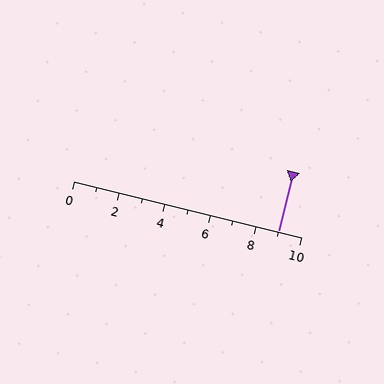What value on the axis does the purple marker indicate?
The marker indicates approximately 9.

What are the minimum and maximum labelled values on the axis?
The axis runs from 0 to 10.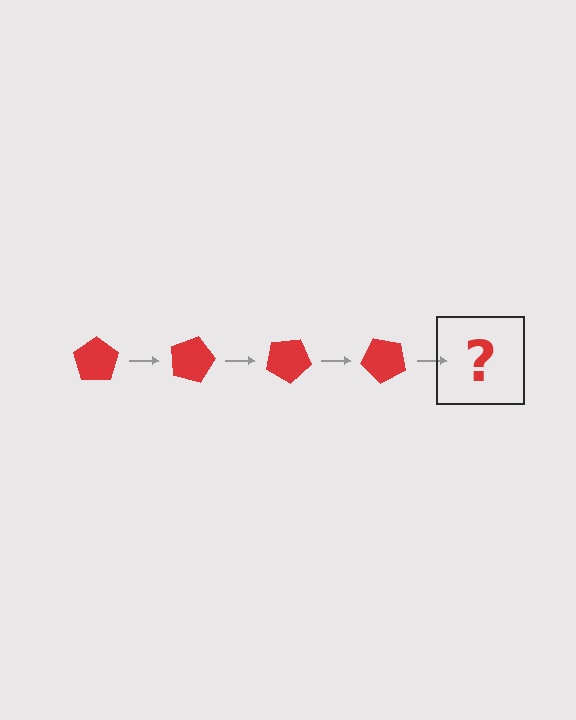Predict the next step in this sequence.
The next step is a red pentagon rotated 60 degrees.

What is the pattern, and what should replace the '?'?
The pattern is that the pentagon rotates 15 degrees each step. The '?' should be a red pentagon rotated 60 degrees.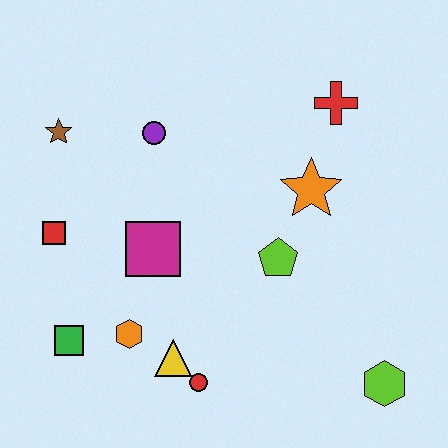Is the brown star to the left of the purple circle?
Yes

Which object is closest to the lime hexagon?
The lime pentagon is closest to the lime hexagon.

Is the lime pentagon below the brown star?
Yes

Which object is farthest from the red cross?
The green square is farthest from the red cross.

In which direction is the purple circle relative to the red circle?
The purple circle is above the red circle.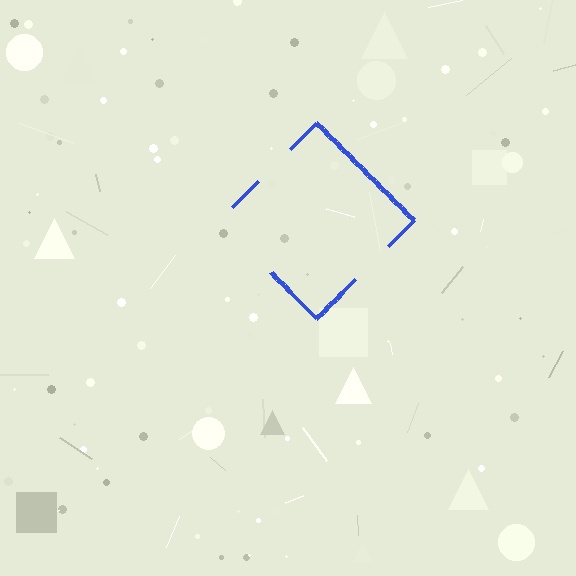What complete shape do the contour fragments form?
The contour fragments form a diamond.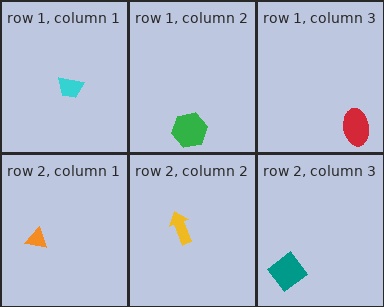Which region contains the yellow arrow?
The row 2, column 2 region.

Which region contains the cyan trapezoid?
The row 1, column 1 region.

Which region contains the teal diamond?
The row 2, column 3 region.